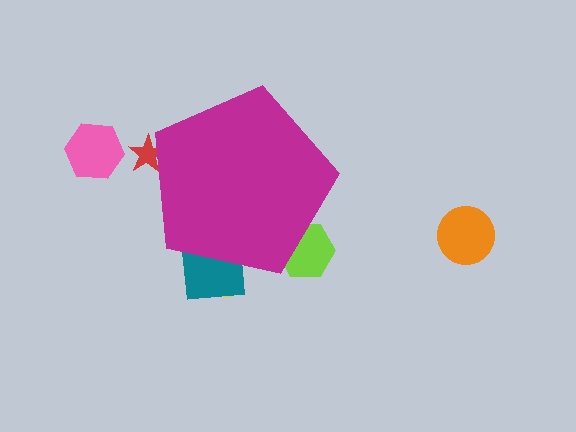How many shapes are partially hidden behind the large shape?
4 shapes are partially hidden.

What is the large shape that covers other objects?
A magenta pentagon.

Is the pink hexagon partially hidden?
No, the pink hexagon is fully visible.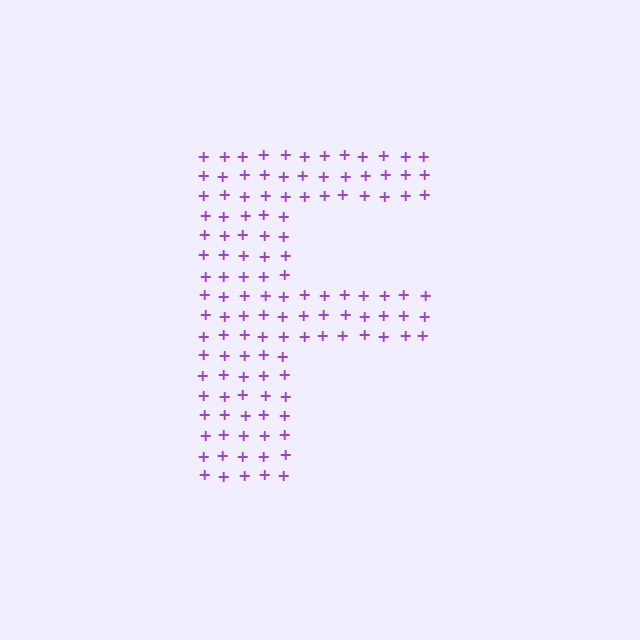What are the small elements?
The small elements are plus signs.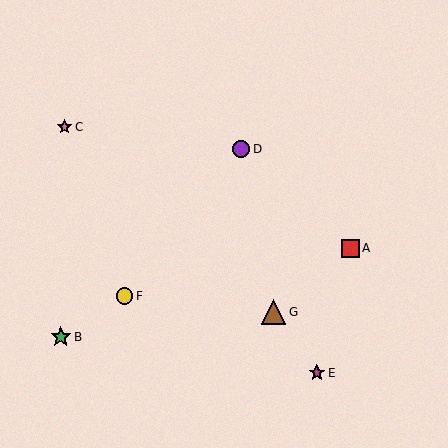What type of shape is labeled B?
Shape B is a green star.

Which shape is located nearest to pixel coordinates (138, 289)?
The yellow circle (labeled F) at (124, 296) is nearest to that location.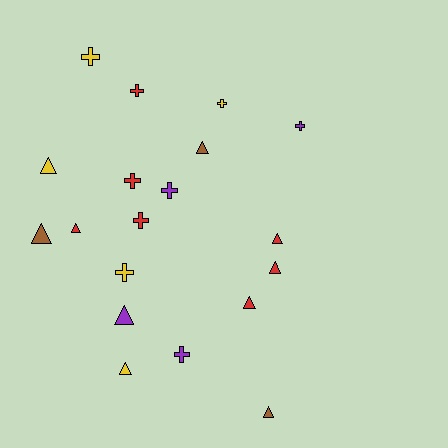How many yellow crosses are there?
There are 3 yellow crosses.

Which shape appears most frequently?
Triangle, with 10 objects.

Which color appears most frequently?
Red, with 7 objects.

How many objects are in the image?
There are 19 objects.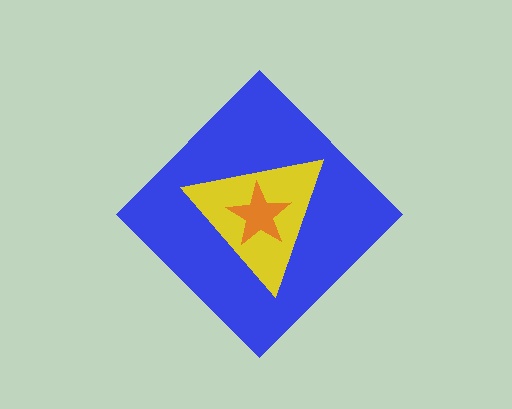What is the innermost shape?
The orange star.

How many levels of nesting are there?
3.